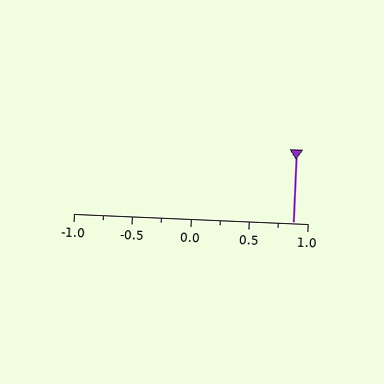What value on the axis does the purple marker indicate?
The marker indicates approximately 0.88.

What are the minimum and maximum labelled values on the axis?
The axis runs from -1.0 to 1.0.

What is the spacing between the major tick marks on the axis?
The major ticks are spaced 0.5 apart.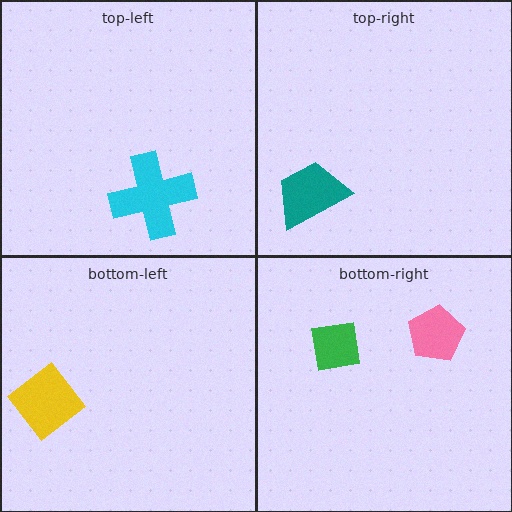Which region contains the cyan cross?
The top-left region.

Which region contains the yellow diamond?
The bottom-left region.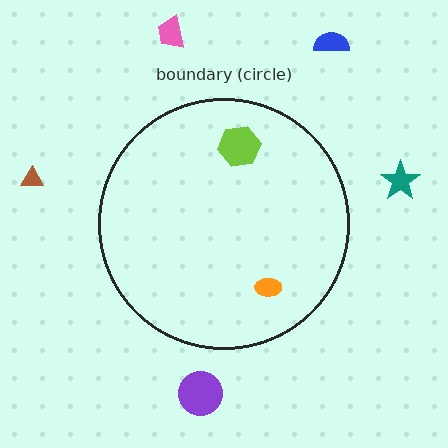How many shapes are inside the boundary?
2 inside, 5 outside.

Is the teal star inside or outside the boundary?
Outside.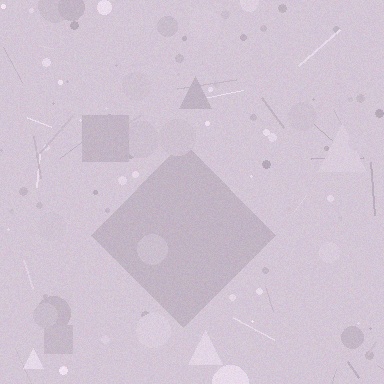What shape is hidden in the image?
A diamond is hidden in the image.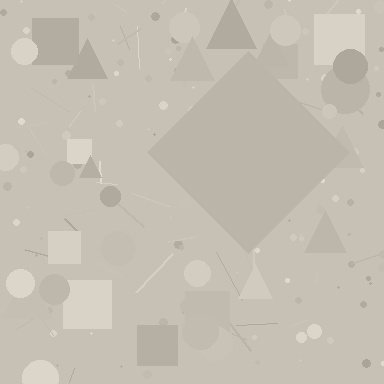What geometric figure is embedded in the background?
A diamond is embedded in the background.